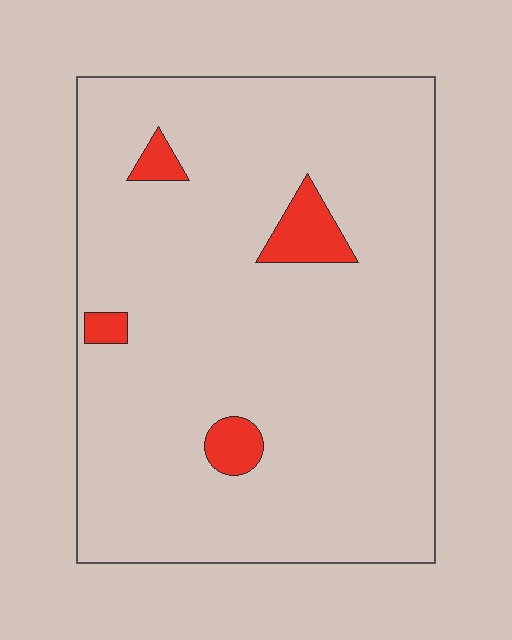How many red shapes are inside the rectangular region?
4.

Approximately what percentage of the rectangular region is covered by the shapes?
Approximately 5%.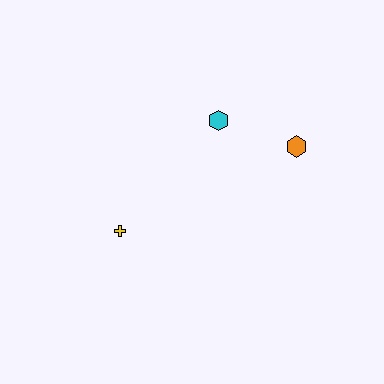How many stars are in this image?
There are no stars.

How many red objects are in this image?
There are no red objects.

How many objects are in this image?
There are 3 objects.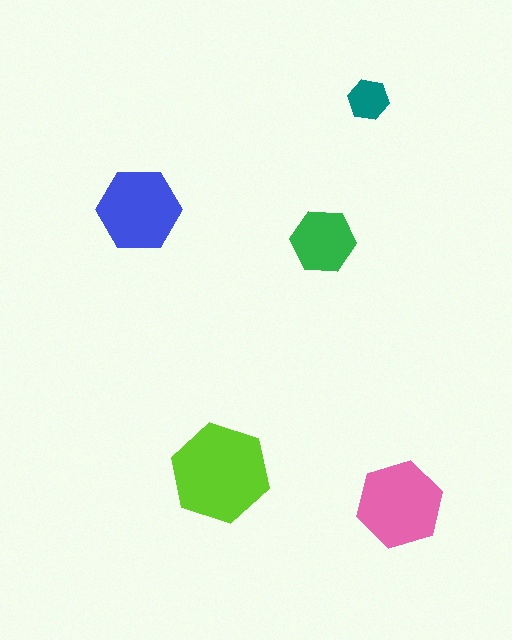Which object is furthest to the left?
The blue hexagon is leftmost.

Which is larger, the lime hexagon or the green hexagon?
The lime one.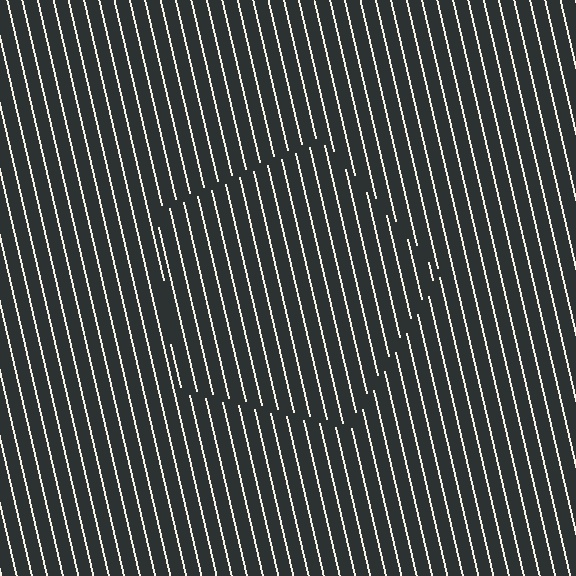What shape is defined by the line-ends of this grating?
An illusory pentagon. The interior of the shape contains the same grating, shifted by half a period — the contour is defined by the phase discontinuity where line-ends from the inner and outer gratings abut.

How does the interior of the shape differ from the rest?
The interior of the shape contains the same grating, shifted by half a period — the contour is defined by the phase discontinuity where line-ends from the inner and outer gratings abut.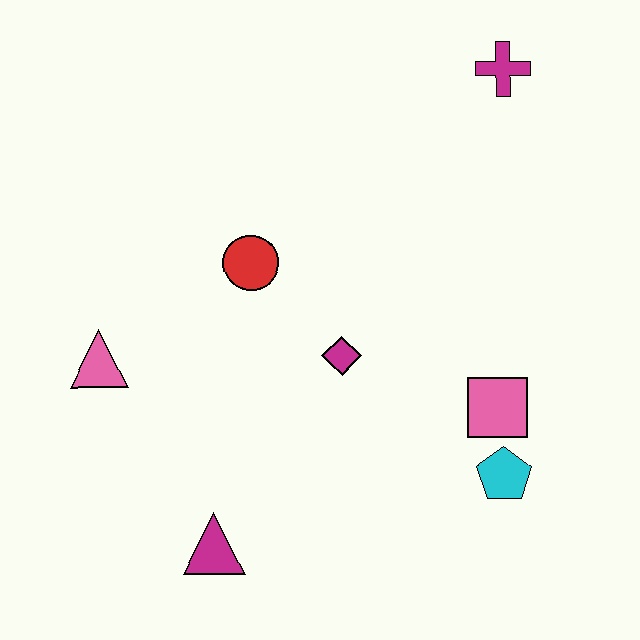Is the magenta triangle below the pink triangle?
Yes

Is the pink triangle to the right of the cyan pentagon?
No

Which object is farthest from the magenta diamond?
The magenta cross is farthest from the magenta diamond.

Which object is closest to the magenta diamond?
The red circle is closest to the magenta diamond.